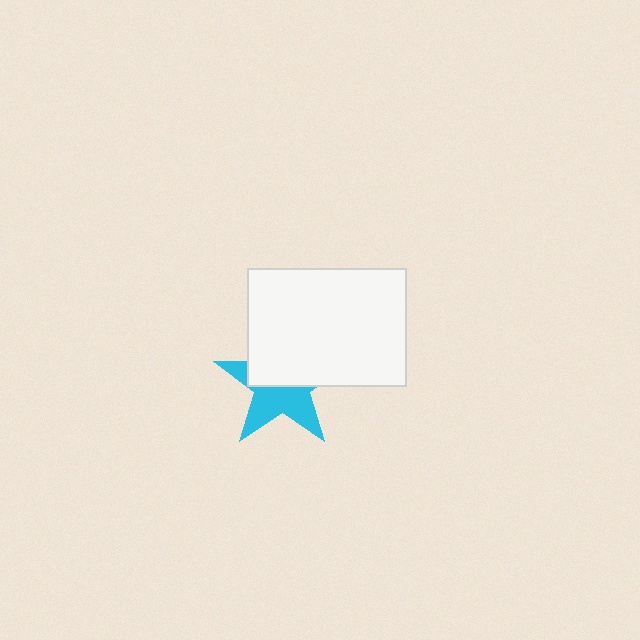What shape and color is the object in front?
The object in front is a white rectangle.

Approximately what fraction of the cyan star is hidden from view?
Roughly 51% of the cyan star is hidden behind the white rectangle.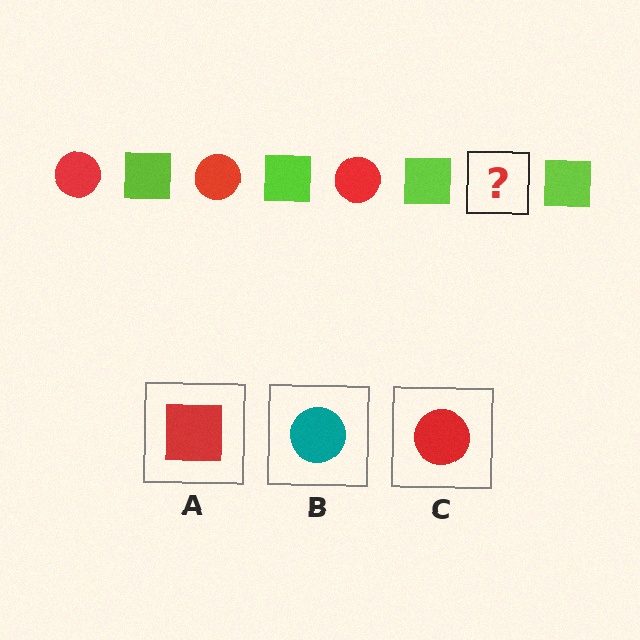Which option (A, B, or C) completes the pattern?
C.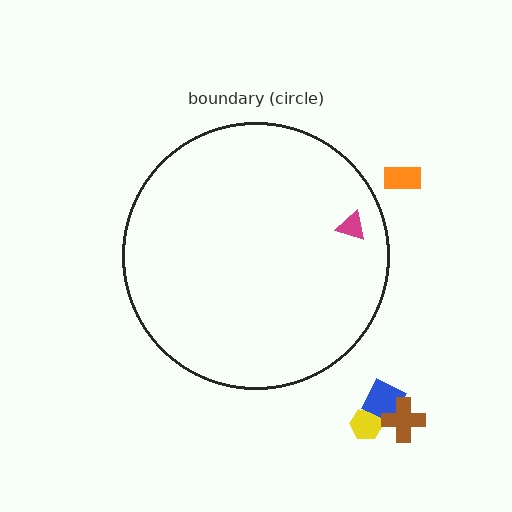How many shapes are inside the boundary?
1 inside, 4 outside.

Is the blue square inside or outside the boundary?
Outside.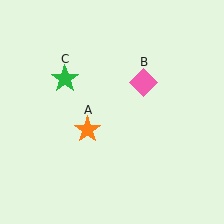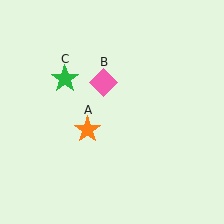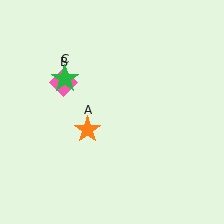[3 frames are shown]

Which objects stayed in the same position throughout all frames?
Orange star (object A) and green star (object C) remained stationary.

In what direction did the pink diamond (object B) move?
The pink diamond (object B) moved left.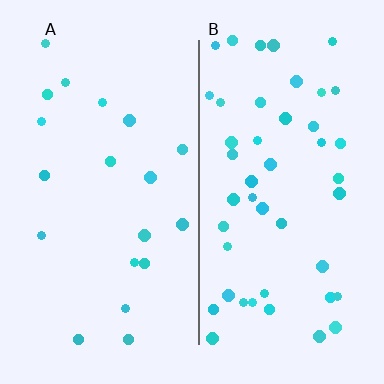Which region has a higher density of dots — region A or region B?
B (the right).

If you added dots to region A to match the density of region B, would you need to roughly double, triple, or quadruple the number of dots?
Approximately double.